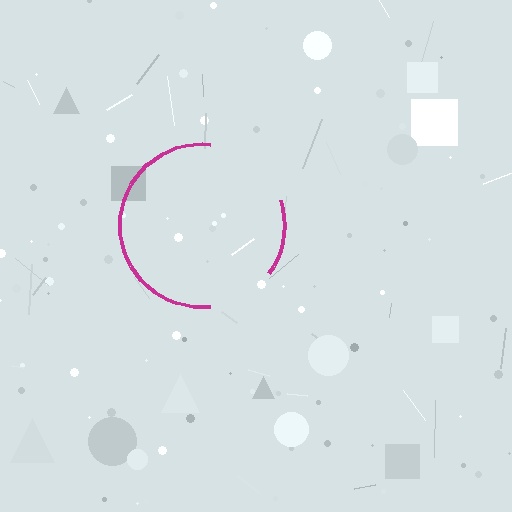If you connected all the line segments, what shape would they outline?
They would outline a circle.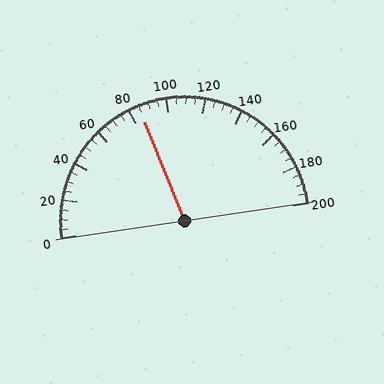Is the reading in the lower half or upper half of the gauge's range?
The reading is in the lower half of the range (0 to 200).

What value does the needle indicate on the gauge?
The needle indicates approximately 85.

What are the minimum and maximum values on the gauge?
The gauge ranges from 0 to 200.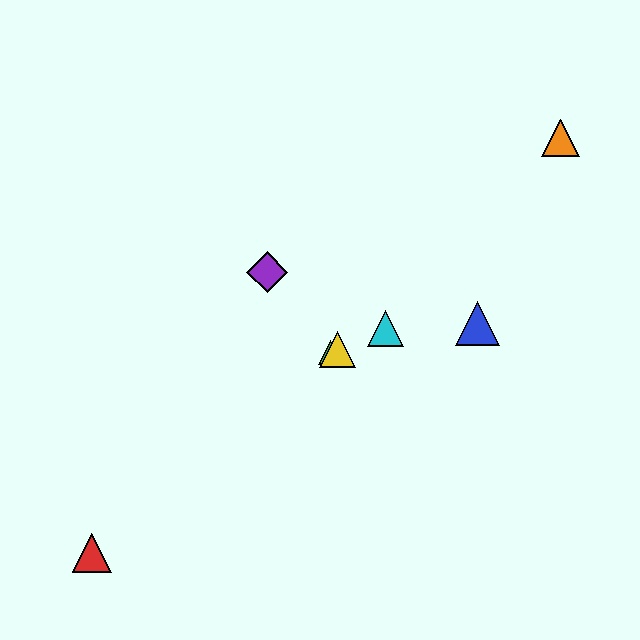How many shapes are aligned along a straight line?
3 shapes (the green triangle, the yellow triangle, the cyan triangle) are aligned along a straight line.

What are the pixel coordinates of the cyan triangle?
The cyan triangle is at (385, 329).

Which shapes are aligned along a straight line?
The green triangle, the yellow triangle, the cyan triangle are aligned along a straight line.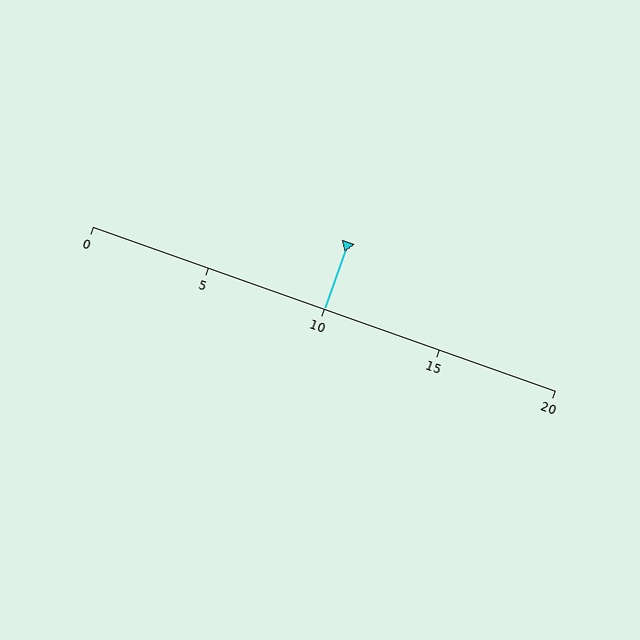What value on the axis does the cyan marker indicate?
The marker indicates approximately 10.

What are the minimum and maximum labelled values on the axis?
The axis runs from 0 to 20.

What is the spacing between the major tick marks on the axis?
The major ticks are spaced 5 apart.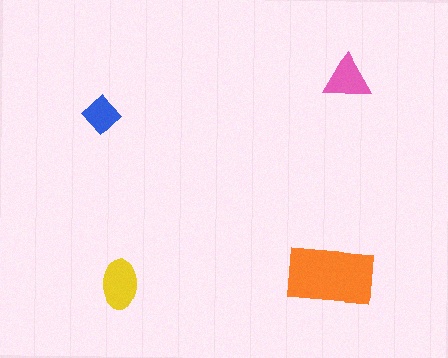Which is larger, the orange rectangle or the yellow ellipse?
The orange rectangle.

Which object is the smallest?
The blue diamond.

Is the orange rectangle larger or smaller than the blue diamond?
Larger.